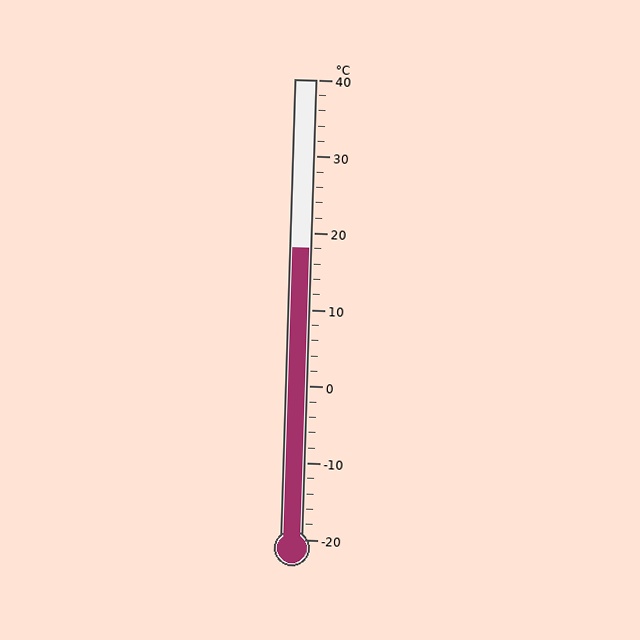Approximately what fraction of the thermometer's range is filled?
The thermometer is filled to approximately 65% of its range.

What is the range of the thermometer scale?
The thermometer scale ranges from -20°C to 40°C.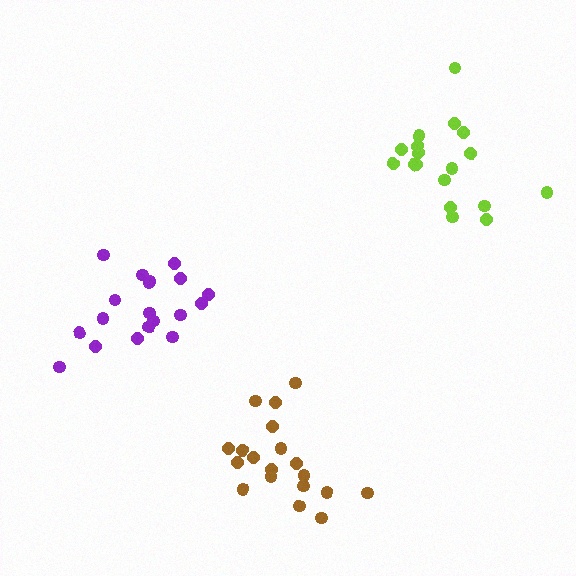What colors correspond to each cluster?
The clusters are colored: lime, purple, brown.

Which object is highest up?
The lime cluster is topmost.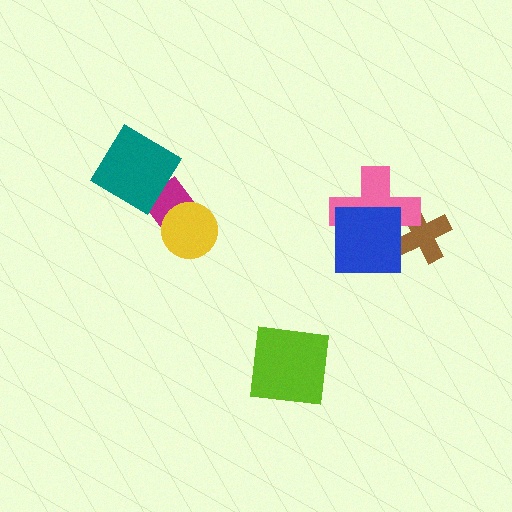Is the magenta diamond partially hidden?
Yes, it is partially covered by another shape.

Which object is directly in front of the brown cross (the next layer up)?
The pink cross is directly in front of the brown cross.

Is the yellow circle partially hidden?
No, no other shape covers it.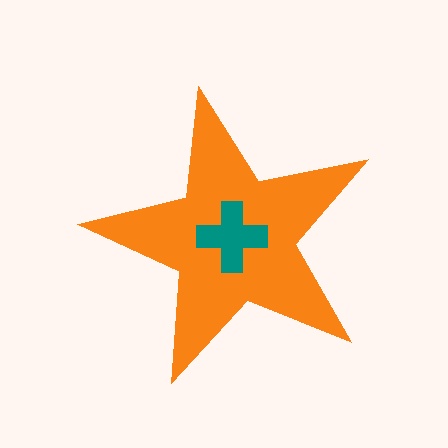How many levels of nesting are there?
2.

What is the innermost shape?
The teal cross.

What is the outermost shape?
The orange star.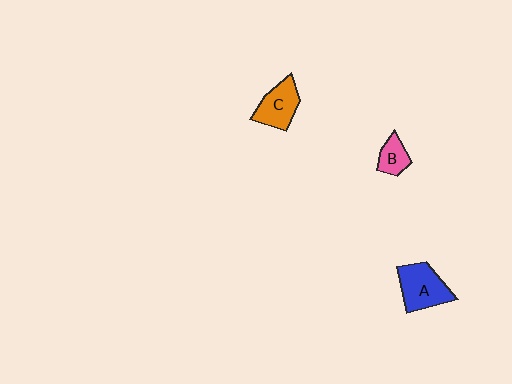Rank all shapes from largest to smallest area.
From largest to smallest: A (blue), C (orange), B (pink).